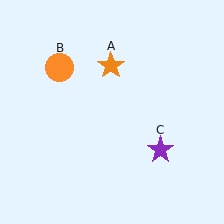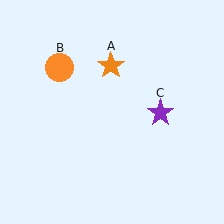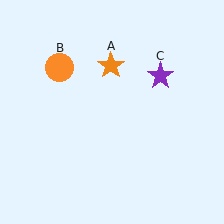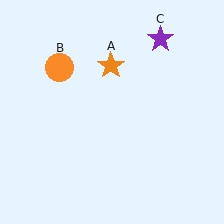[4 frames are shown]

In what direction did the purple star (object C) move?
The purple star (object C) moved up.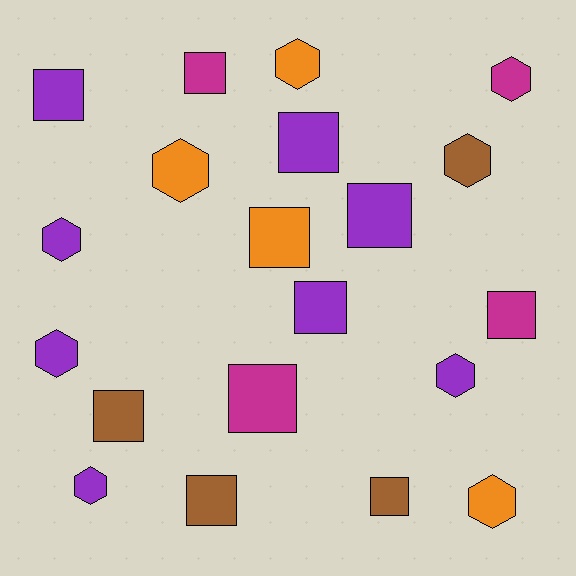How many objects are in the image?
There are 20 objects.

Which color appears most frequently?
Purple, with 8 objects.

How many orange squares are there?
There is 1 orange square.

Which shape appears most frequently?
Square, with 11 objects.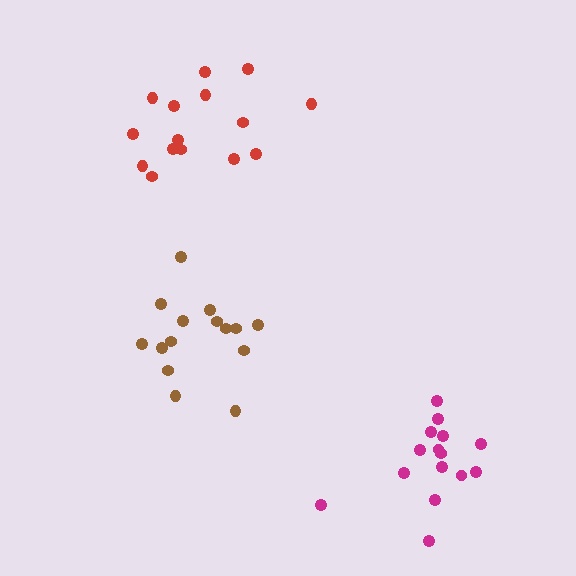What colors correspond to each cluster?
The clusters are colored: brown, magenta, red.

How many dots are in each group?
Group 1: 15 dots, Group 2: 15 dots, Group 3: 15 dots (45 total).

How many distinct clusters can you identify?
There are 3 distinct clusters.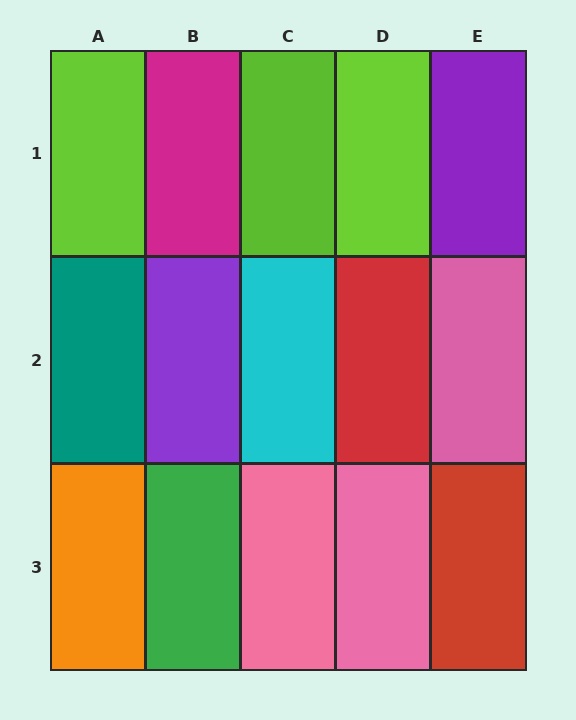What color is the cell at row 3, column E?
Red.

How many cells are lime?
3 cells are lime.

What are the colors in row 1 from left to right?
Lime, magenta, lime, lime, purple.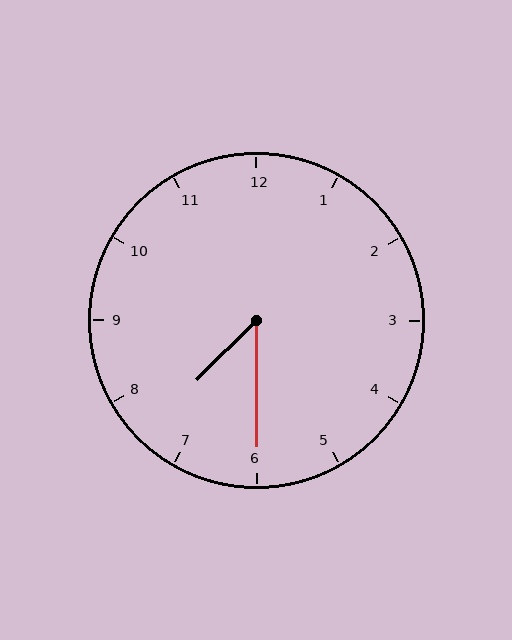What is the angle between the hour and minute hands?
Approximately 45 degrees.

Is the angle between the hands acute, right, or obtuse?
It is acute.